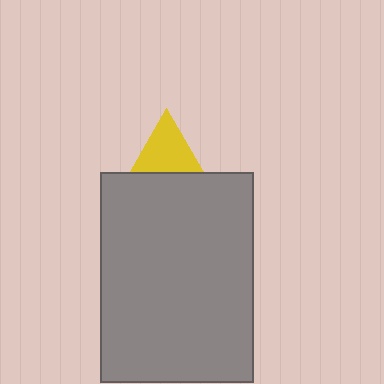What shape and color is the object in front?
The object in front is a gray rectangle.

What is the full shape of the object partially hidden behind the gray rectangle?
The partially hidden object is a yellow triangle.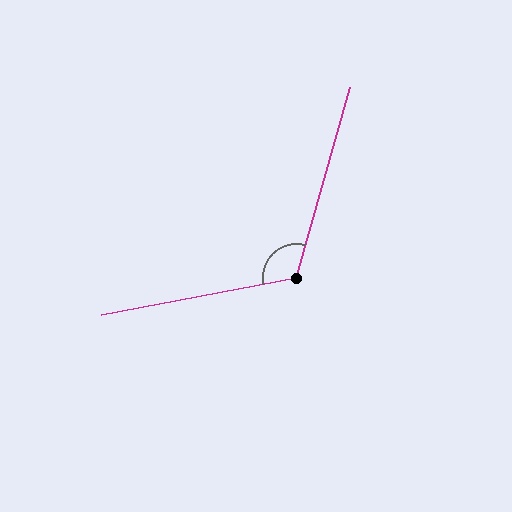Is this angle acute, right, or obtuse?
It is obtuse.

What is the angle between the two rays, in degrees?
Approximately 117 degrees.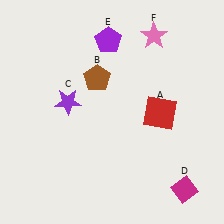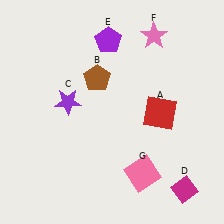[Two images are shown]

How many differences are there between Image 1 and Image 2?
There is 1 difference between the two images.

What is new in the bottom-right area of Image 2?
A pink square (G) was added in the bottom-right area of Image 2.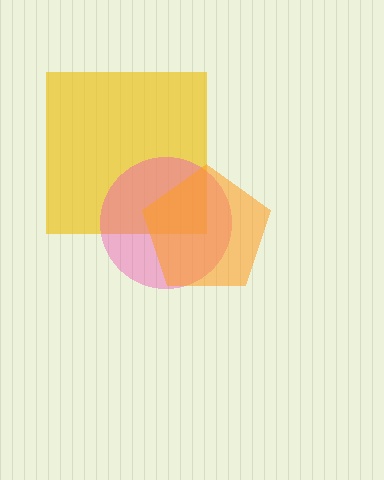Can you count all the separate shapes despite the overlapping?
Yes, there are 3 separate shapes.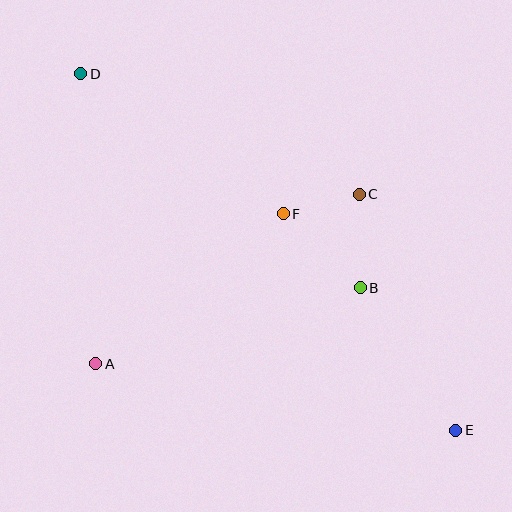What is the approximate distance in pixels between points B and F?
The distance between B and F is approximately 107 pixels.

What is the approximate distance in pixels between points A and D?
The distance between A and D is approximately 290 pixels.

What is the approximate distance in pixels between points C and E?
The distance between C and E is approximately 255 pixels.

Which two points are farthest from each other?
Points D and E are farthest from each other.